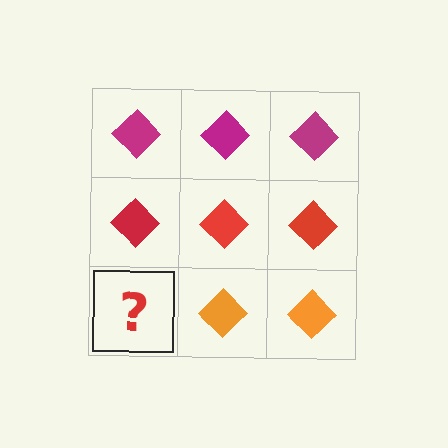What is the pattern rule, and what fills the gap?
The rule is that each row has a consistent color. The gap should be filled with an orange diamond.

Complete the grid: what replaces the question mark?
The question mark should be replaced with an orange diamond.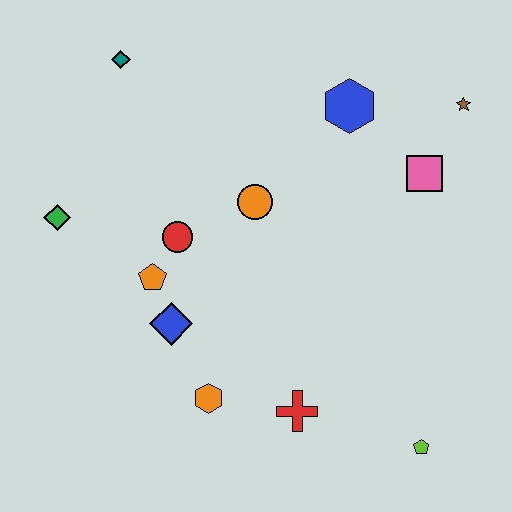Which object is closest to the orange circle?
The red circle is closest to the orange circle.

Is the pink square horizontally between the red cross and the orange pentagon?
No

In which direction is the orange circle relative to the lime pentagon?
The orange circle is above the lime pentagon.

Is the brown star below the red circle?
No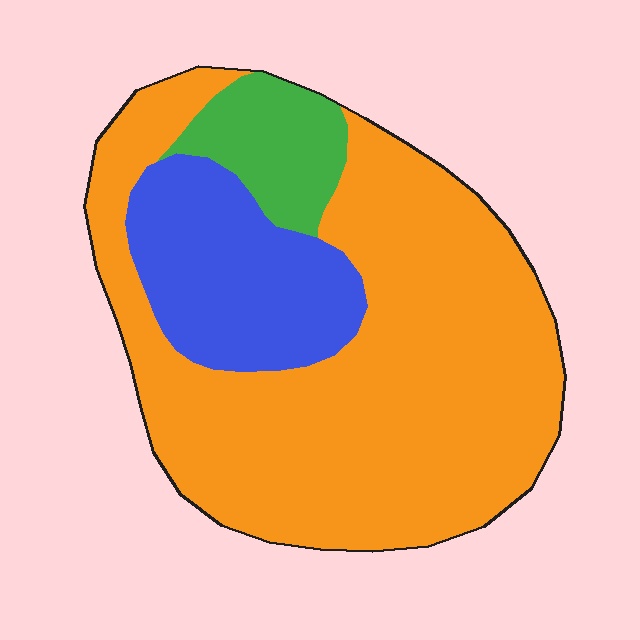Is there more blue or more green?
Blue.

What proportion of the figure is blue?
Blue takes up about one fifth (1/5) of the figure.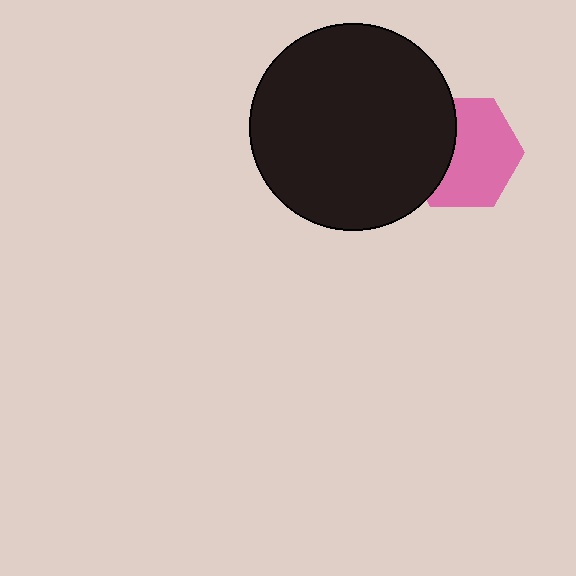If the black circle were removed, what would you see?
You would see the complete pink hexagon.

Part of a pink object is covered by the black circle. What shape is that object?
It is a hexagon.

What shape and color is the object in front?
The object in front is a black circle.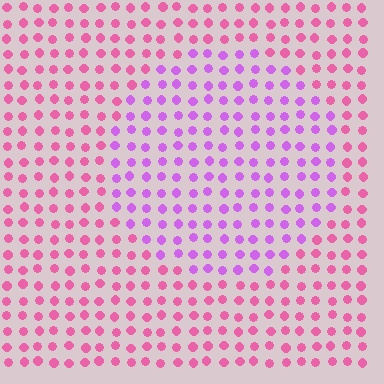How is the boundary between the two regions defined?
The boundary is defined purely by a slight shift in hue (about 41 degrees). Spacing, size, and orientation are identical on both sides.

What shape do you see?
I see a circle.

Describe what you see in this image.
The image is filled with small pink elements in a uniform arrangement. A circle-shaped region is visible where the elements are tinted to a slightly different hue, forming a subtle color boundary.